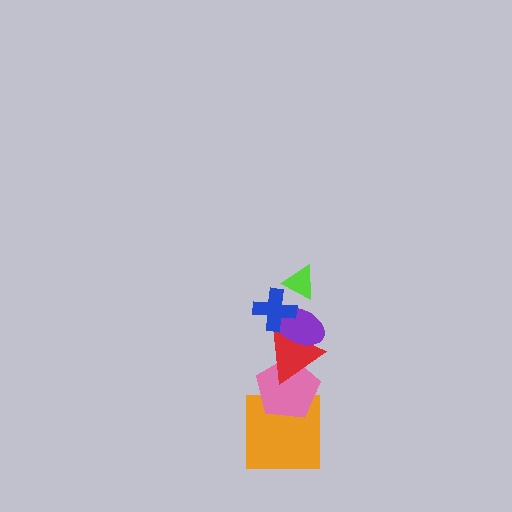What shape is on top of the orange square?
The pink pentagon is on top of the orange square.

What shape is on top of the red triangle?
The purple ellipse is on top of the red triangle.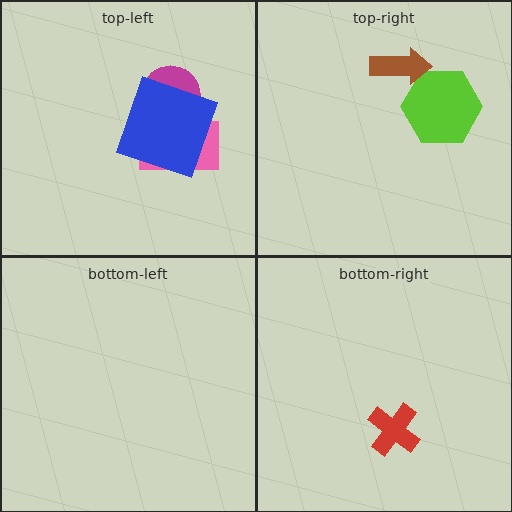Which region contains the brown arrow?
The top-right region.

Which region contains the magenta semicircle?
The top-left region.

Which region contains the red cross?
The bottom-right region.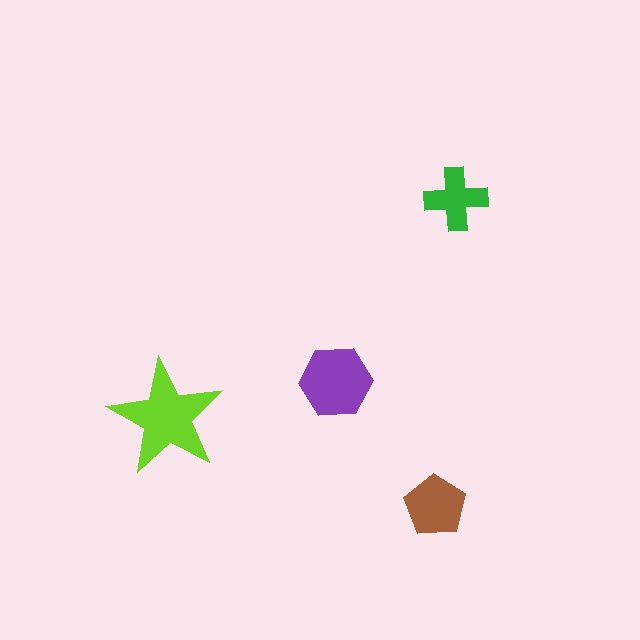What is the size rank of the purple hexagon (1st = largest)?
2nd.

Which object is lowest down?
The brown pentagon is bottommost.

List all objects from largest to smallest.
The lime star, the purple hexagon, the brown pentagon, the green cross.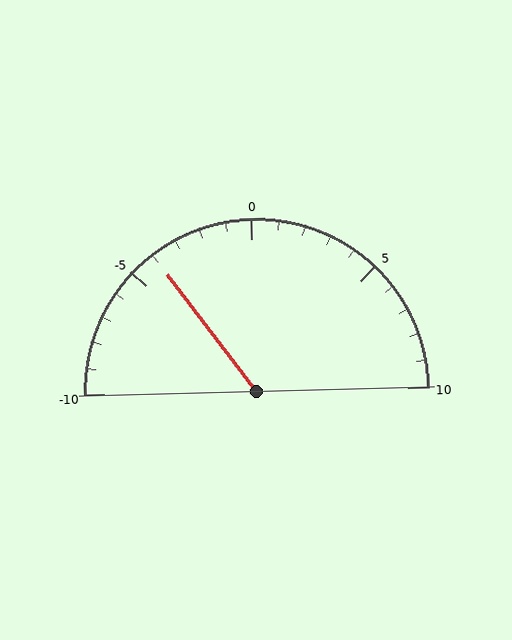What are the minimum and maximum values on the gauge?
The gauge ranges from -10 to 10.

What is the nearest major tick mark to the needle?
The nearest major tick mark is -5.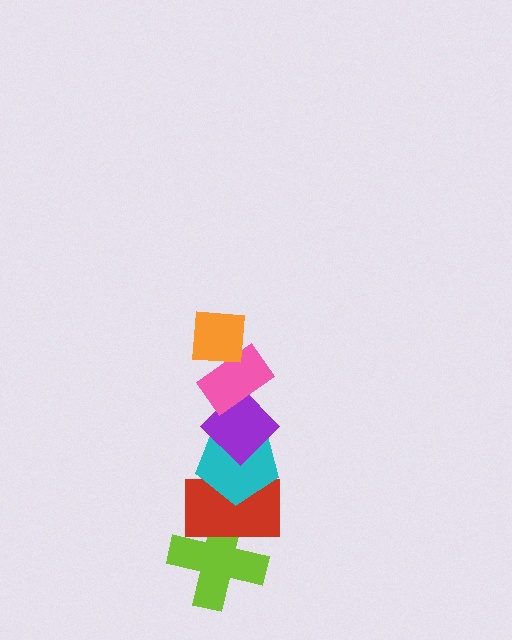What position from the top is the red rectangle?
The red rectangle is 5th from the top.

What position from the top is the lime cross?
The lime cross is 6th from the top.